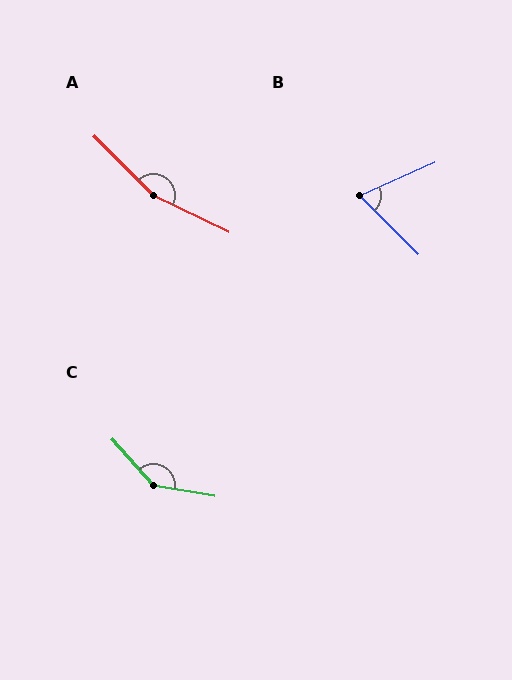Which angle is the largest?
A, at approximately 161 degrees.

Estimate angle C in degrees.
Approximately 141 degrees.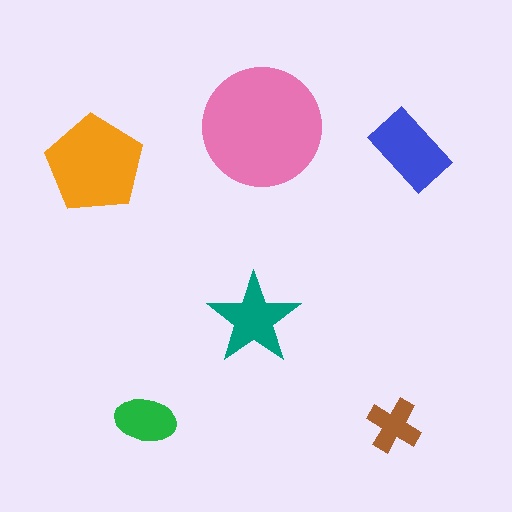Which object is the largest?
The pink circle.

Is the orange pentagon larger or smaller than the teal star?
Larger.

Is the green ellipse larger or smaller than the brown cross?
Larger.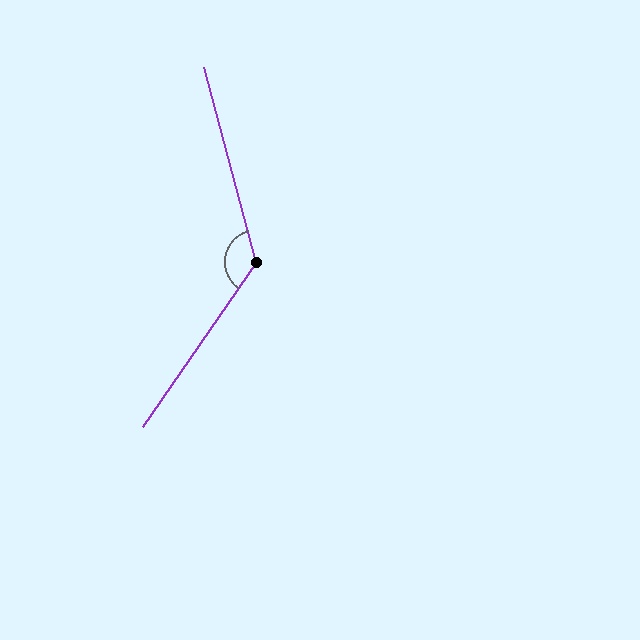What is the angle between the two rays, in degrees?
Approximately 130 degrees.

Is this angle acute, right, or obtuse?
It is obtuse.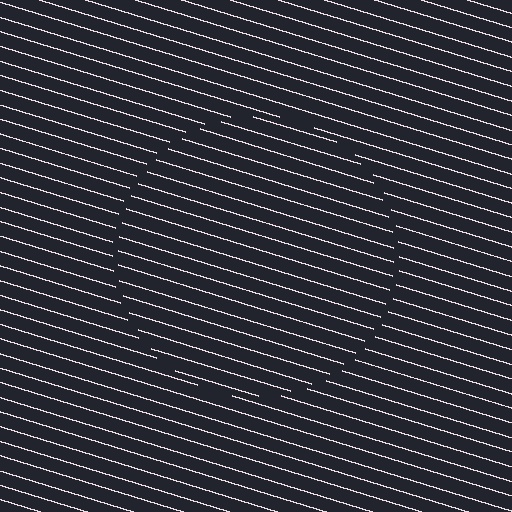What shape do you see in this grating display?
An illusory circle. The interior of the shape contains the same grating, shifted by half a period — the contour is defined by the phase discontinuity where line-ends from the inner and outer gratings abut.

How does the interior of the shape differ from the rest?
The interior of the shape contains the same grating, shifted by half a period — the contour is defined by the phase discontinuity where line-ends from the inner and outer gratings abut.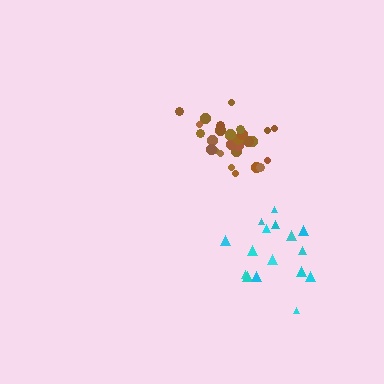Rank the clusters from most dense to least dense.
brown, cyan.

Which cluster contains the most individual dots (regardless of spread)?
Brown (28).